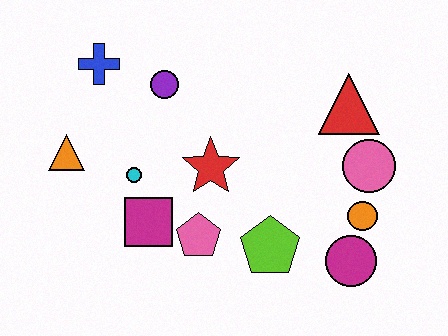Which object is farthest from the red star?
The magenta circle is farthest from the red star.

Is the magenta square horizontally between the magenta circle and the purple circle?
No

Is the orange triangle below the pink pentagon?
No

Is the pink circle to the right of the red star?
Yes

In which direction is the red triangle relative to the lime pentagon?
The red triangle is above the lime pentagon.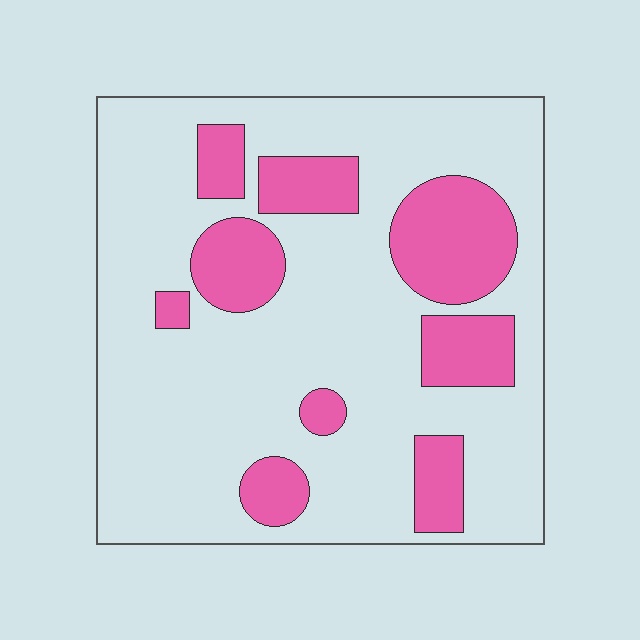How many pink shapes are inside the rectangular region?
9.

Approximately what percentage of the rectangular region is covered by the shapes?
Approximately 25%.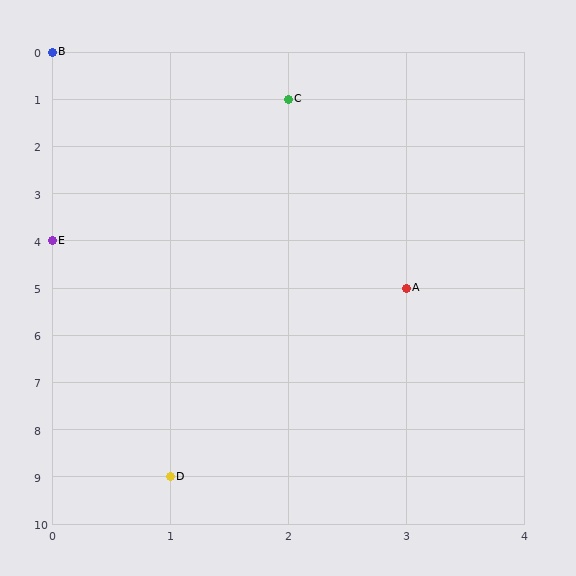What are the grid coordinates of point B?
Point B is at grid coordinates (0, 0).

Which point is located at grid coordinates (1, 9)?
Point D is at (1, 9).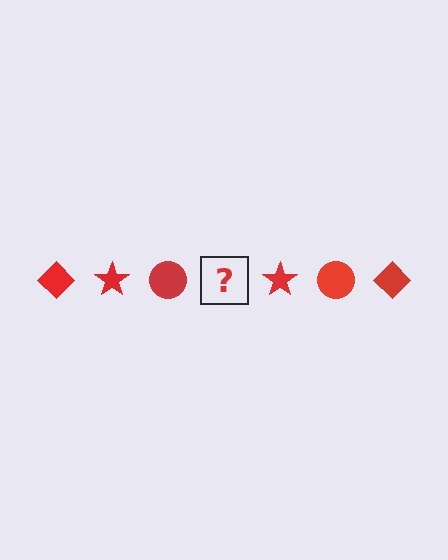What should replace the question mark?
The question mark should be replaced with a red diamond.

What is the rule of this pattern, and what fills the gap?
The rule is that the pattern cycles through diamond, star, circle shapes in red. The gap should be filled with a red diamond.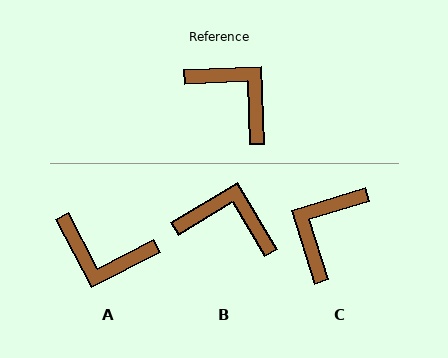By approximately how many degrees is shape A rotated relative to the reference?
Approximately 155 degrees clockwise.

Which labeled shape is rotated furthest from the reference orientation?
A, about 155 degrees away.